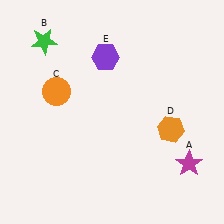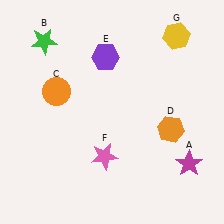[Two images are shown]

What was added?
A pink star (F), a yellow hexagon (G) were added in Image 2.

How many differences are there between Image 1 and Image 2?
There are 2 differences between the two images.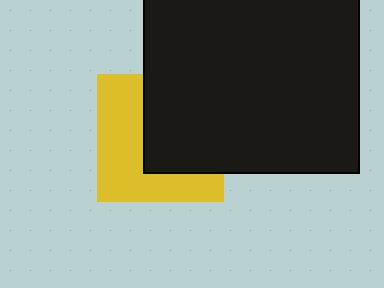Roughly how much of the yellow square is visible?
About half of it is visible (roughly 50%).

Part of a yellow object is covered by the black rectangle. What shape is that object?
It is a square.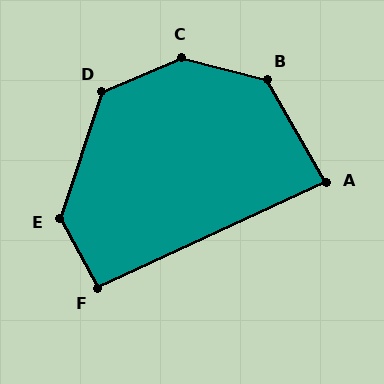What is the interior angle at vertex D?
Approximately 132 degrees (obtuse).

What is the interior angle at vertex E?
Approximately 133 degrees (obtuse).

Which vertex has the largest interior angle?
C, at approximately 142 degrees.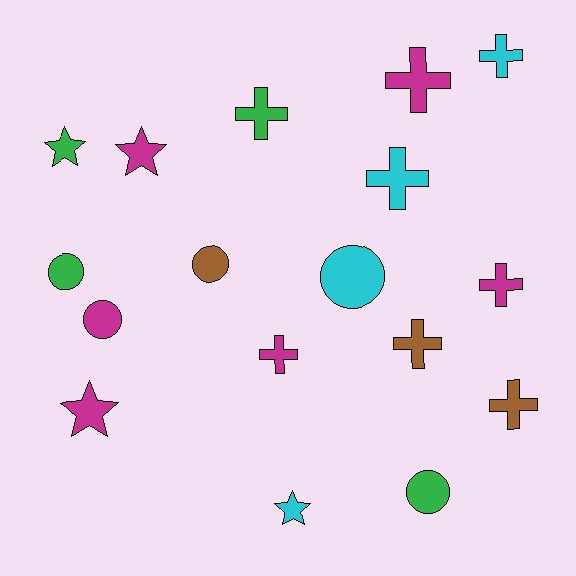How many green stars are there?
There is 1 green star.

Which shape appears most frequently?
Cross, with 8 objects.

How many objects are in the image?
There are 17 objects.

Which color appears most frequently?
Magenta, with 6 objects.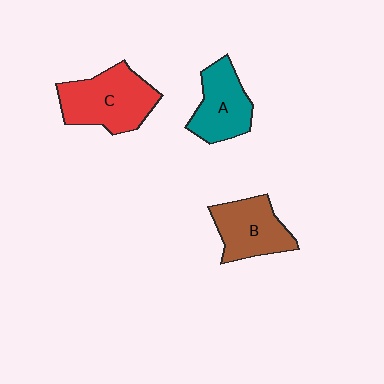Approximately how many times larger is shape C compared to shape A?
Approximately 1.3 times.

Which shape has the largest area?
Shape C (red).